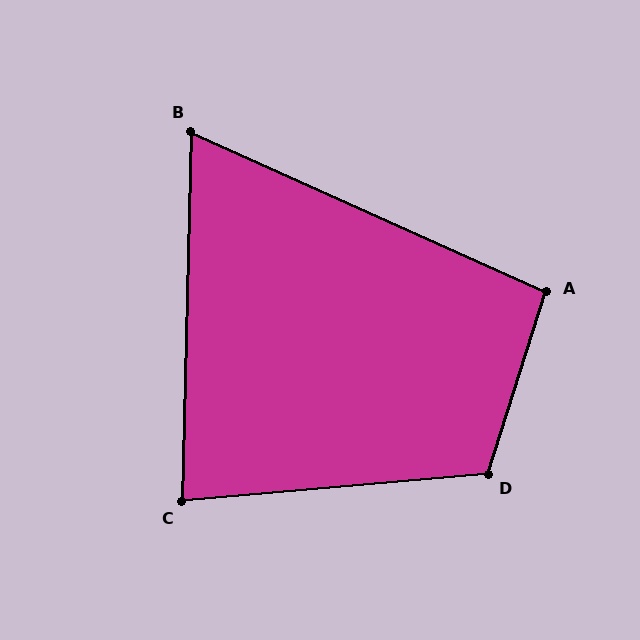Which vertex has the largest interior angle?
D, at approximately 113 degrees.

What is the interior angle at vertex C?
Approximately 83 degrees (acute).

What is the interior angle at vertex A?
Approximately 97 degrees (obtuse).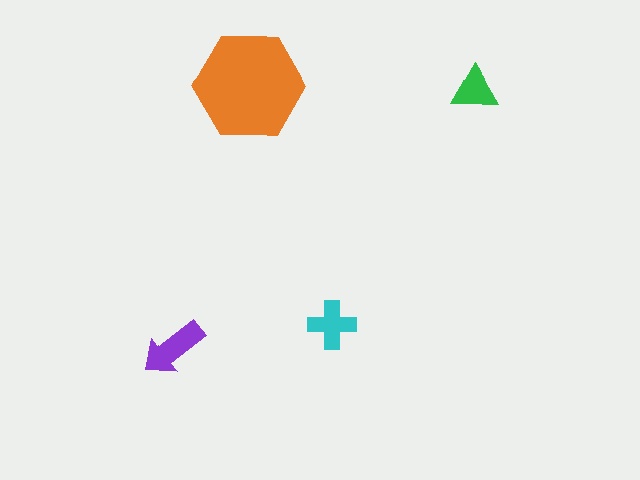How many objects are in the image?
There are 4 objects in the image.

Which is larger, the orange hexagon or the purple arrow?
The orange hexagon.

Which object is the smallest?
The green triangle.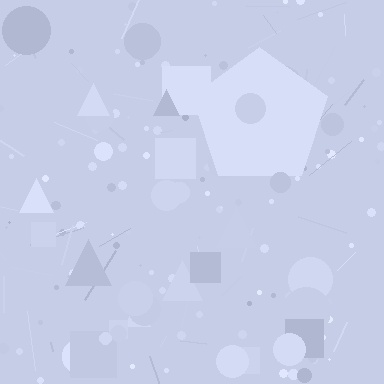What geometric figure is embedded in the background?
A pentagon is embedded in the background.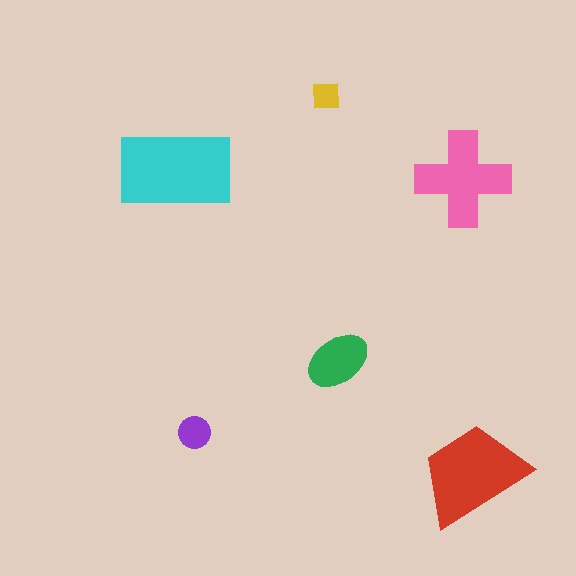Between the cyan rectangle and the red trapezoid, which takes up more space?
The cyan rectangle.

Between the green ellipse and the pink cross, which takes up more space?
The pink cross.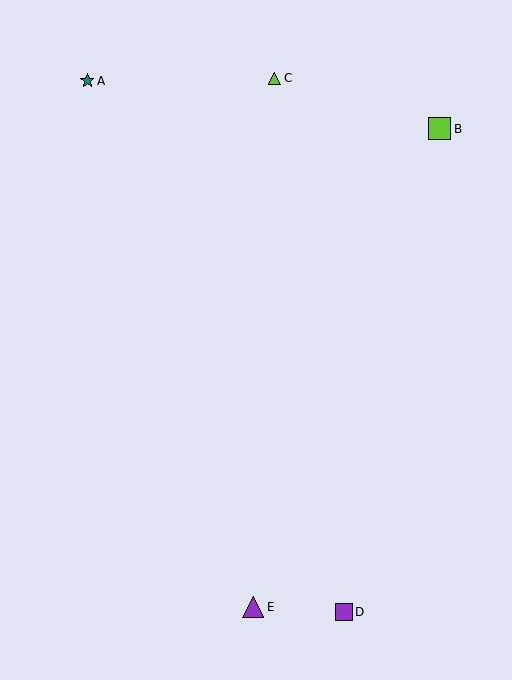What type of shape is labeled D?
Shape D is a purple square.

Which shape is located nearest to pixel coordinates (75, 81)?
The teal star (labeled A) at (87, 81) is nearest to that location.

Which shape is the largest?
The lime square (labeled B) is the largest.